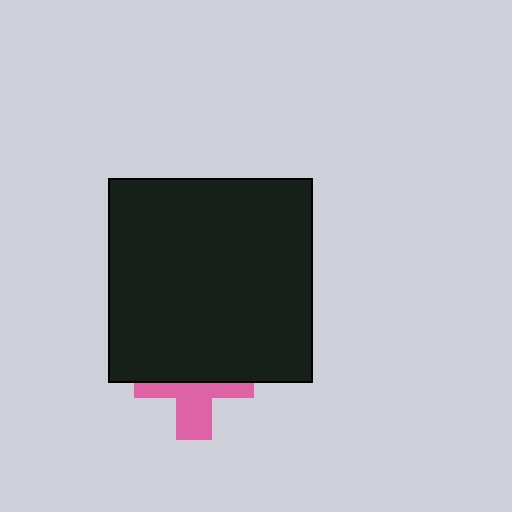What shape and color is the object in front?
The object in front is a black square.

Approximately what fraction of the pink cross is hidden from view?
Roughly 57% of the pink cross is hidden behind the black square.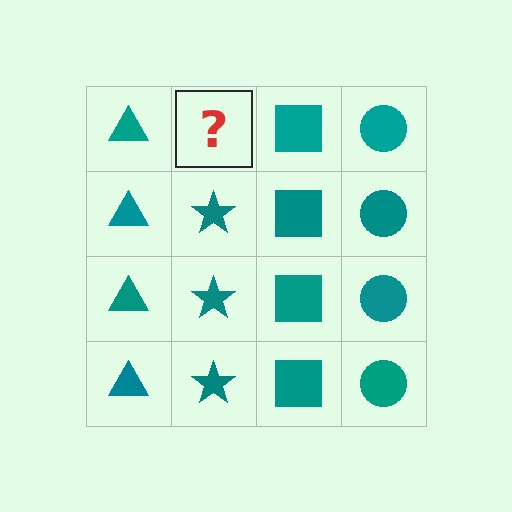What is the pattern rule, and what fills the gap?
The rule is that each column has a consistent shape. The gap should be filled with a teal star.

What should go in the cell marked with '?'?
The missing cell should contain a teal star.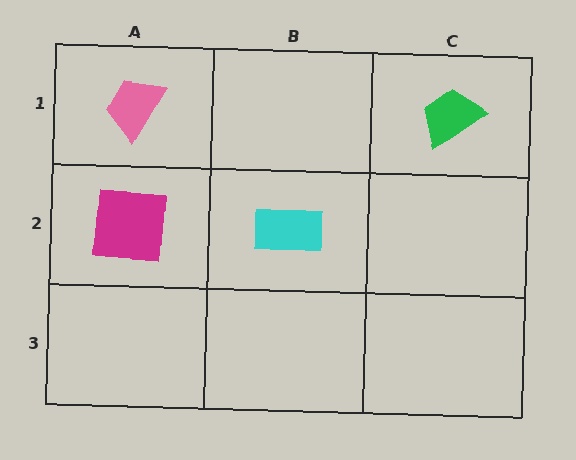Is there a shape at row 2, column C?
No, that cell is empty.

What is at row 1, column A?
A pink trapezoid.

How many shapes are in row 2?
2 shapes.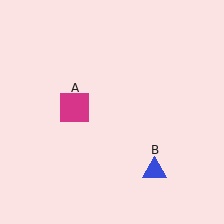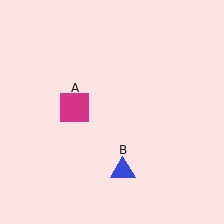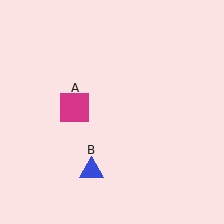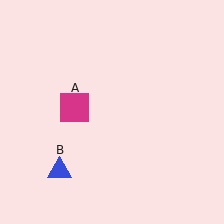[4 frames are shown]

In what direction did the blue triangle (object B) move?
The blue triangle (object B) moved left.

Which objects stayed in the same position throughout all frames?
Magenta square (object A) remained stationary.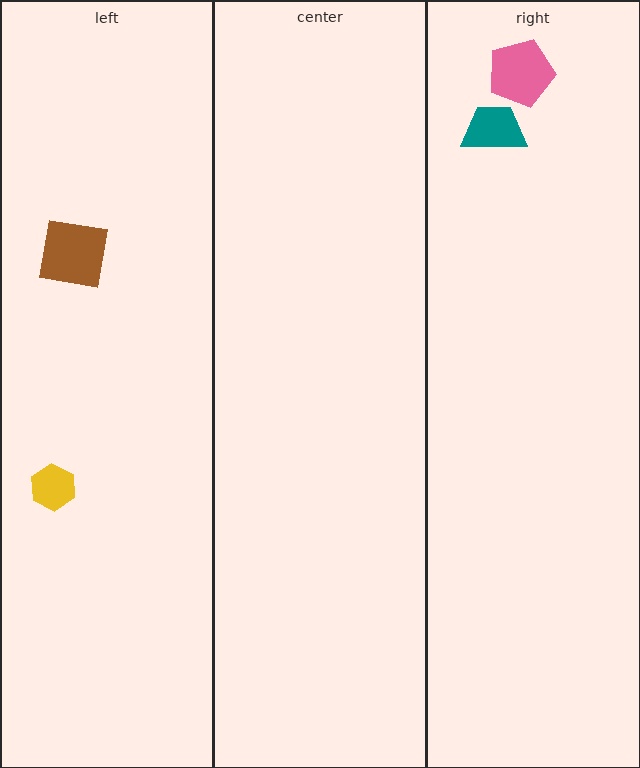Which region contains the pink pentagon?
The right region.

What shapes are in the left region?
The brown square, the yellow hexagon.